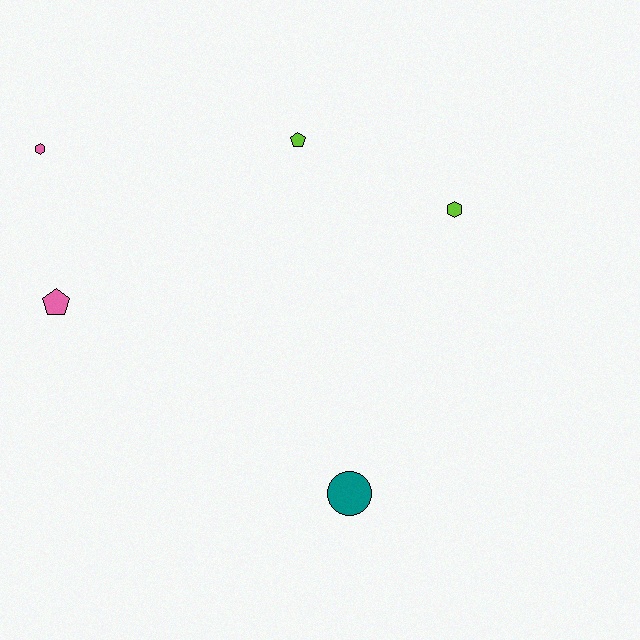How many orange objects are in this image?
There are no orange objects.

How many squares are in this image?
There are no squares.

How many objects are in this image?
There are 5 objects.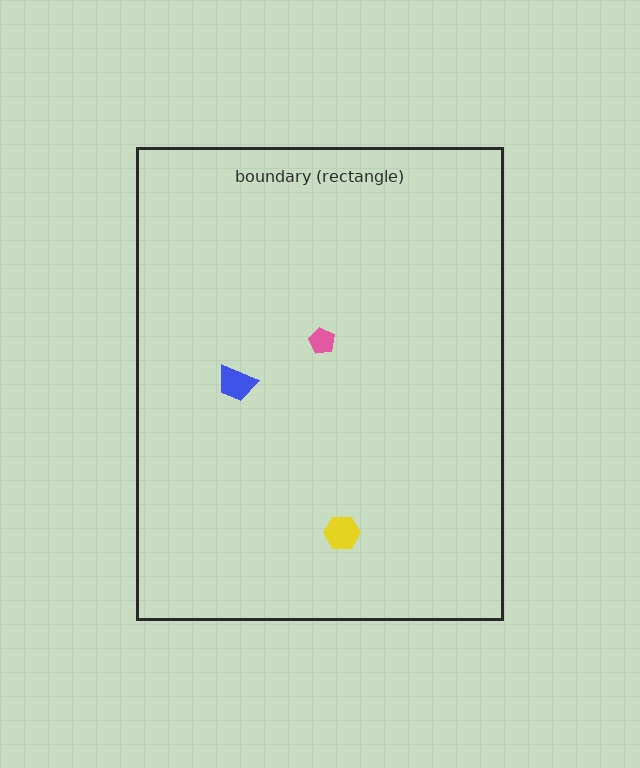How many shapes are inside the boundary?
3 inside, 0 outside.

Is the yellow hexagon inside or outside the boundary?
Inside.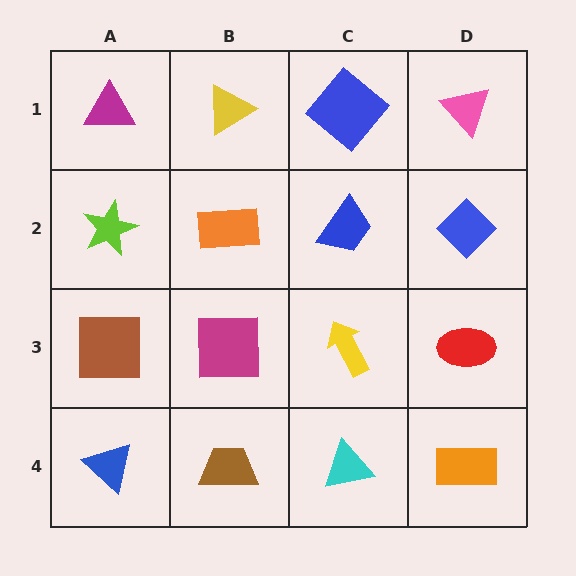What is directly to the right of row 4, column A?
A brown trapezoid.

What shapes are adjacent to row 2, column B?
A yellow triangle (row 1, column B), a magenta square (row 3, column B), a lime star (row 2, column A), a blue trapezoid (row 2, column C).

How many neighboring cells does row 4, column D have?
2.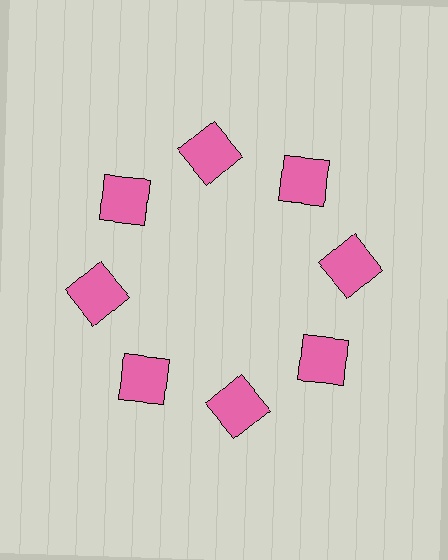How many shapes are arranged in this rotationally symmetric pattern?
There are 8 shapes, arranged in 8 groups of 1.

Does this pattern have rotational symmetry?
Yes, this pattern has 8-fold rotational symmetry. It looks the same after rotating 45 degrees around the center.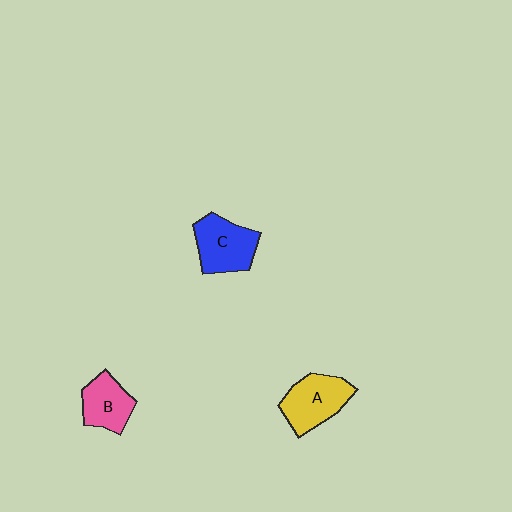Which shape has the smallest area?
Shape B (pink).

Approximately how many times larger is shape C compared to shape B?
Approximately 1.3 times.